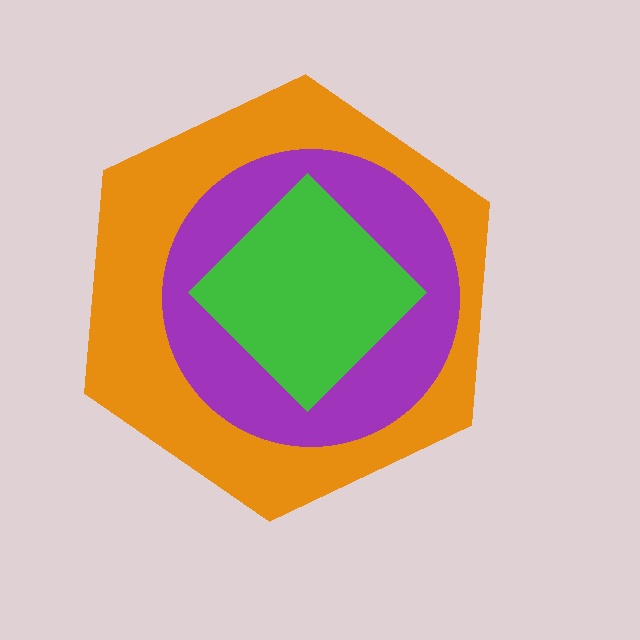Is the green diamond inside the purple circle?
Yes.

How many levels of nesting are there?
3.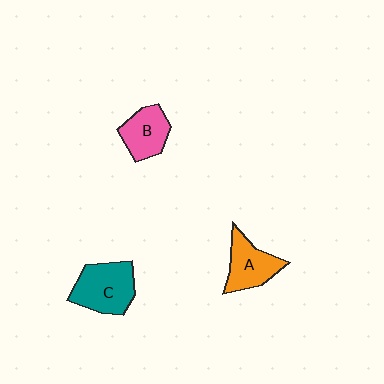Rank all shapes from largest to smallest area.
From largest to smallest: C (teal), A (orange), B (pink).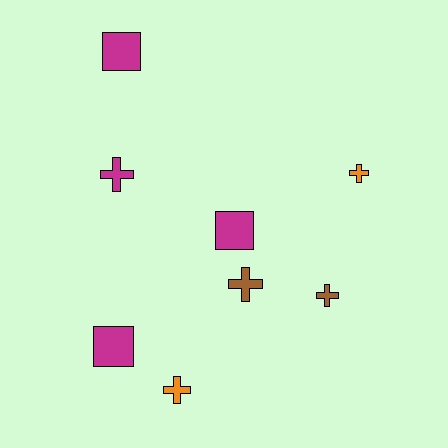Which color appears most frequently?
Magenta, with 4 objects.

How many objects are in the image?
There are 8 objects.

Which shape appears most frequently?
Cross, with 5 objects.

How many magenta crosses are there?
There is 1 magenta cross.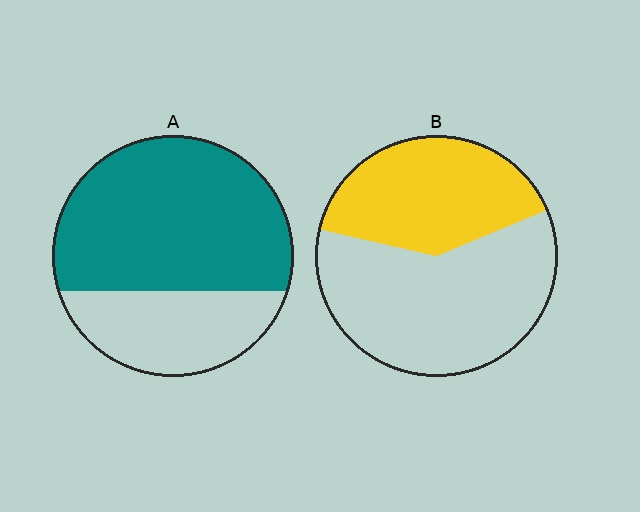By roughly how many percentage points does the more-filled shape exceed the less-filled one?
By roughly 30 percentage points (A over B).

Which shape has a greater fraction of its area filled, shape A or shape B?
Shape A.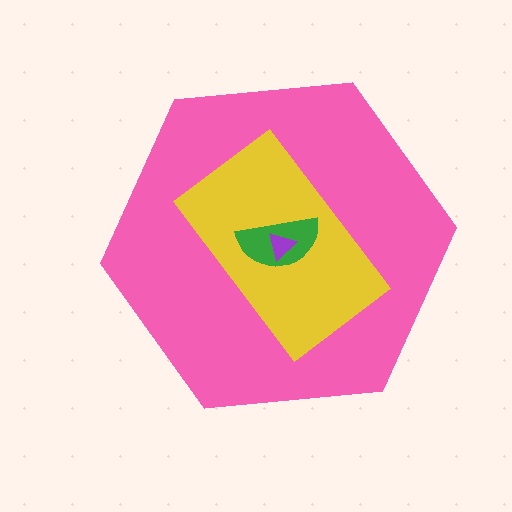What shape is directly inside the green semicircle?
The purple triangle.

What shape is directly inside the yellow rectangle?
The green semicircle.